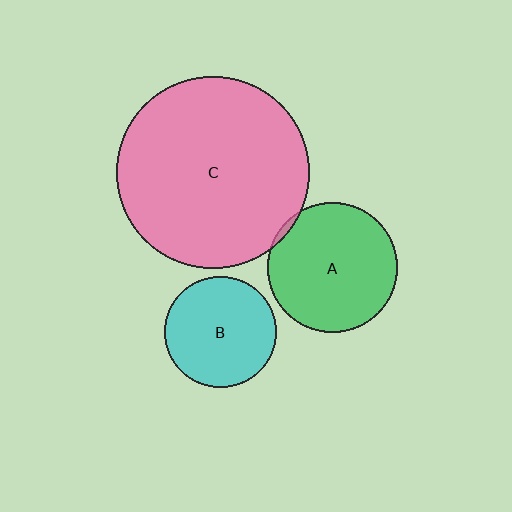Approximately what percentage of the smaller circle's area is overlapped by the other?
Approximately 5%.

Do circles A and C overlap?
Yes.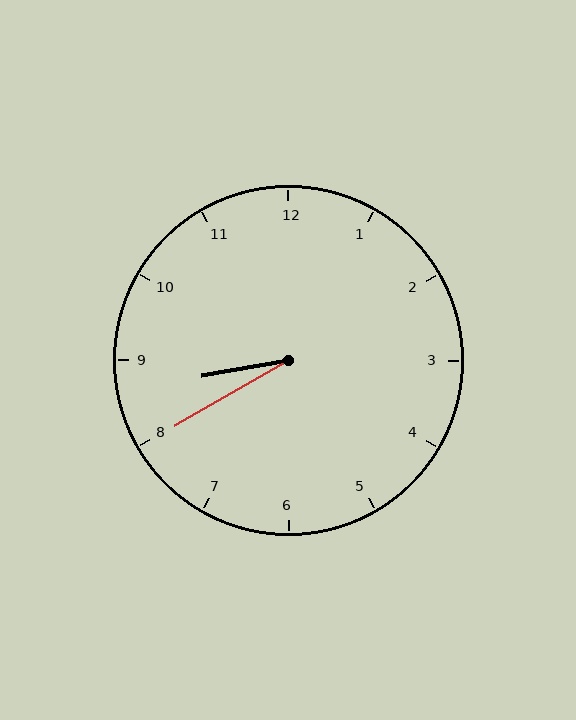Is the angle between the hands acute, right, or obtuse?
It is acute.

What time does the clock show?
8:40.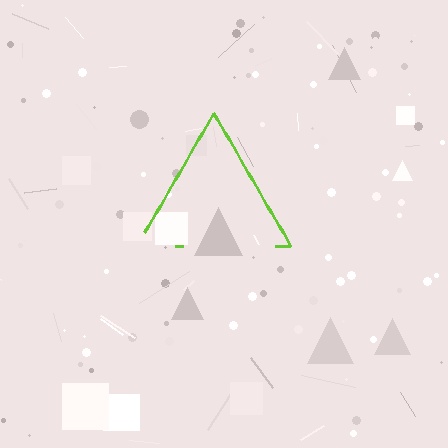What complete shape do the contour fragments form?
The contour fragments form a triangle.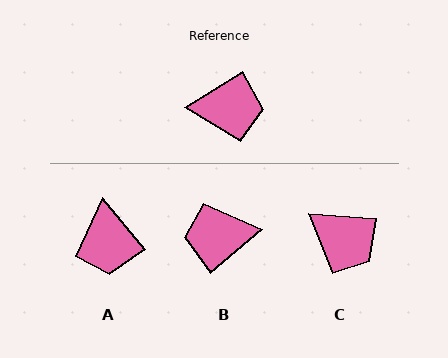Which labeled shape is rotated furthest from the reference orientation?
B, about 172 degrees away.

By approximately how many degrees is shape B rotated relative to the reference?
Approximately 172 degrees clockwise.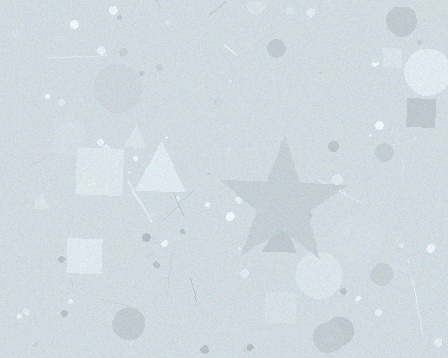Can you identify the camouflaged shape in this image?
The camouflaged shape is a star.